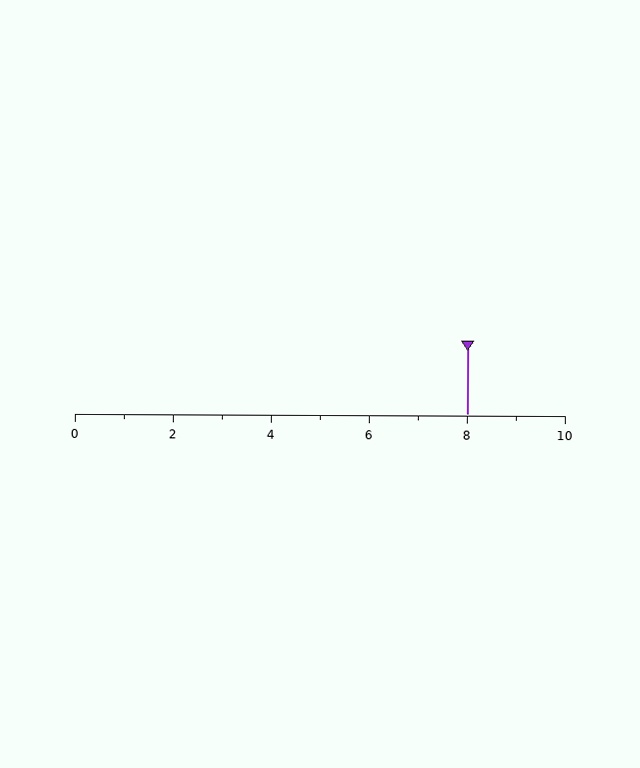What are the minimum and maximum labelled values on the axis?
The axis runs from 0 to 10.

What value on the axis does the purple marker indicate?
The marker indicates approximately 8.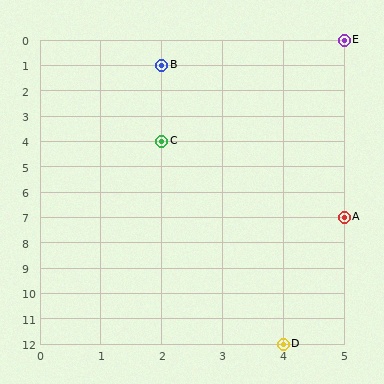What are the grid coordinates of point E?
Point E is at grid coordinates (5, 0).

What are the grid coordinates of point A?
Point A is at grid coordinates (5, 7).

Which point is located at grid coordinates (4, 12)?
Point D is at (4, 12).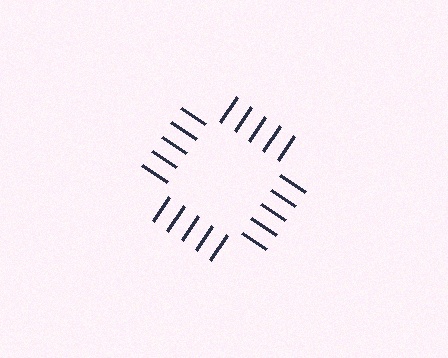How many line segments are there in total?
20 — 5 along each of the 4 edges.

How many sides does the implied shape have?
4 sides — the line-ends trace a square.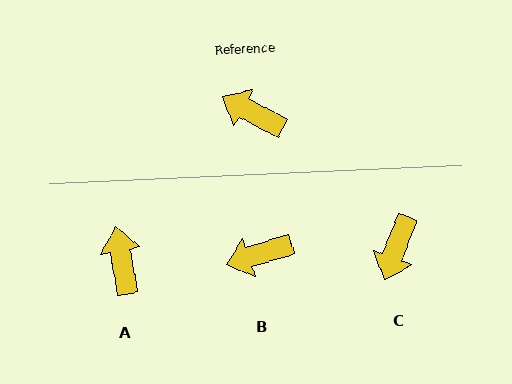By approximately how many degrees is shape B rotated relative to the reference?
Approximately 45 degrees counter-clockwise.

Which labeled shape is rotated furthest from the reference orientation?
C, about 98 degrees away.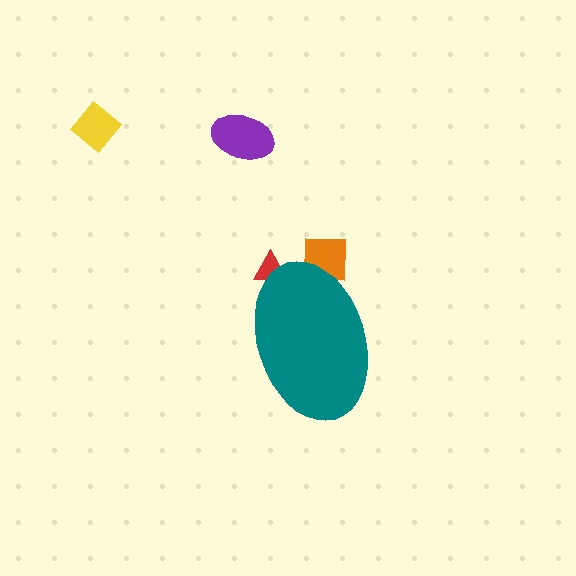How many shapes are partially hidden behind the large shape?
2 shapes are partially hidden.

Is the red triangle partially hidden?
Yes, the red triangle is partially hidden behind the teal ellipse.